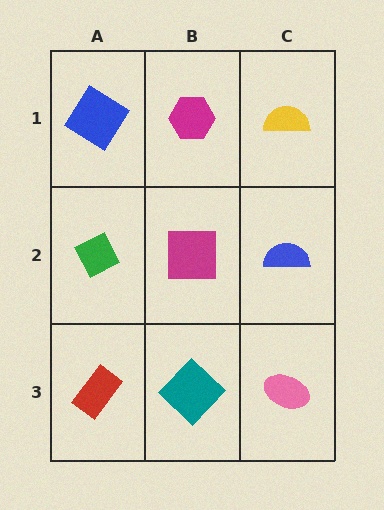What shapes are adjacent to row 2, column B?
A magenta hexagon (row 1, column B), a teal diamond (row 3, column B), a green diamond (row 2, column A), a blue semicircle (row 2, column C).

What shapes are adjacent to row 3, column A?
A green diamond (row 2, column A), a teal diamond (row 3, column B).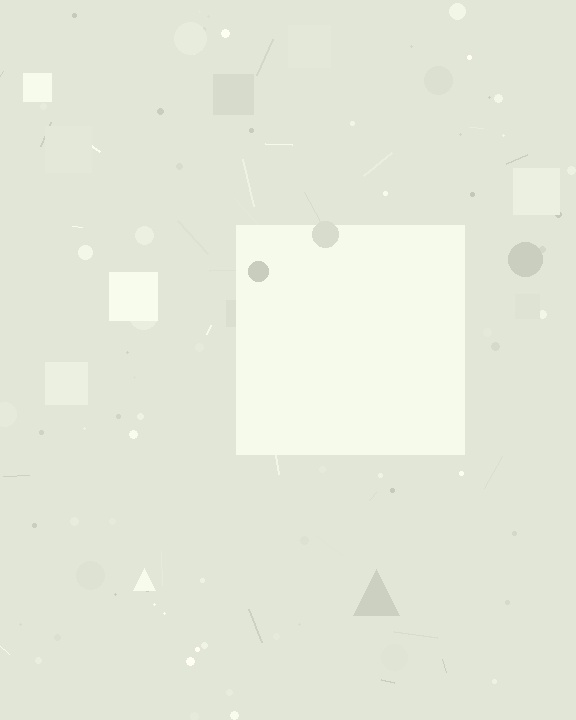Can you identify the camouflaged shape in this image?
The camouflaged shape is a square.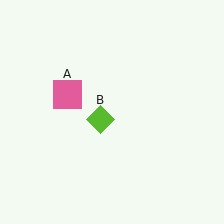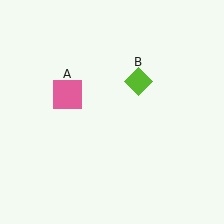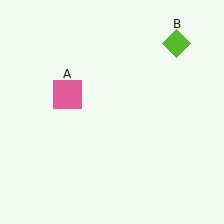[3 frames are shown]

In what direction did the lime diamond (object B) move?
The lime diamond (object B) moved up and to the right.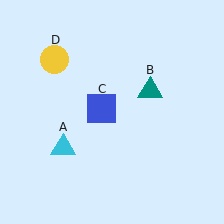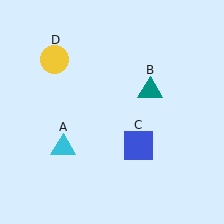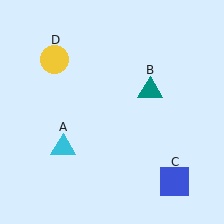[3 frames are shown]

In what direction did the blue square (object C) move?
The blue square (object C) moved down and to the right.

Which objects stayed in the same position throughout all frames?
Cyan triangle (object A) and teal triangle (object B) and yellow circle (object D) remained stationary.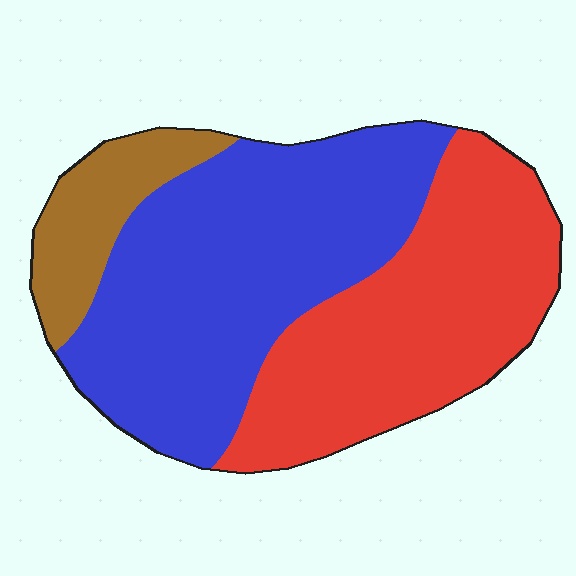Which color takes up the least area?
Brown, at roughly 10%.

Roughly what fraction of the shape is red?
Red covers about 40% of the shape.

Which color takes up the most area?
Blue, at roughly 50%.